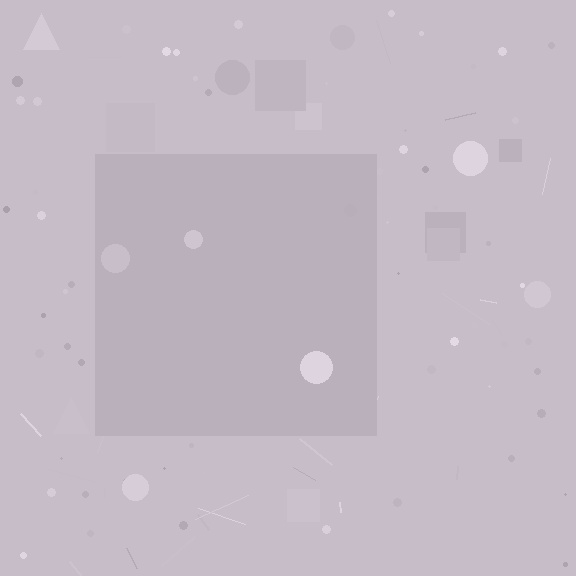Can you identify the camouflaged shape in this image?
The camouflaged shape is a square.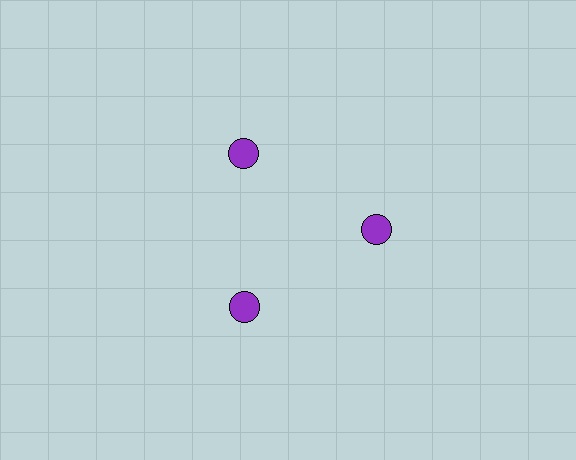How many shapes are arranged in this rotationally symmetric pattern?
There are 3 shapes, arranged in 3 groups of 1.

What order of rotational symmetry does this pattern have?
This pattern has 3-fold rotational symmetry.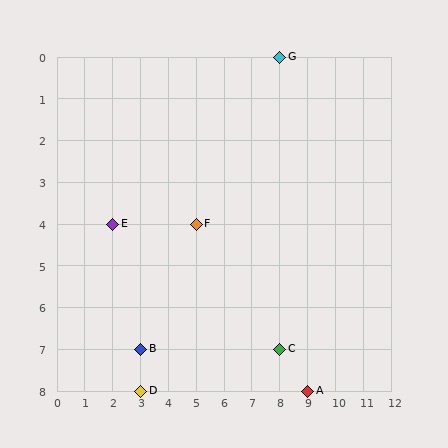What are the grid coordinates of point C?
Point C is at grid coordinates (8, 7).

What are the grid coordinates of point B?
Point B is at grid coordinates (3, 7).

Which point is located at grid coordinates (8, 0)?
Point G is at (8, 0).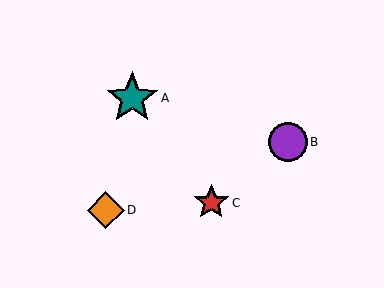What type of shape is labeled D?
Shape D is an orange diamond.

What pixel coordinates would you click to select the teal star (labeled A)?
Click at (132, 98) to select the teal star A.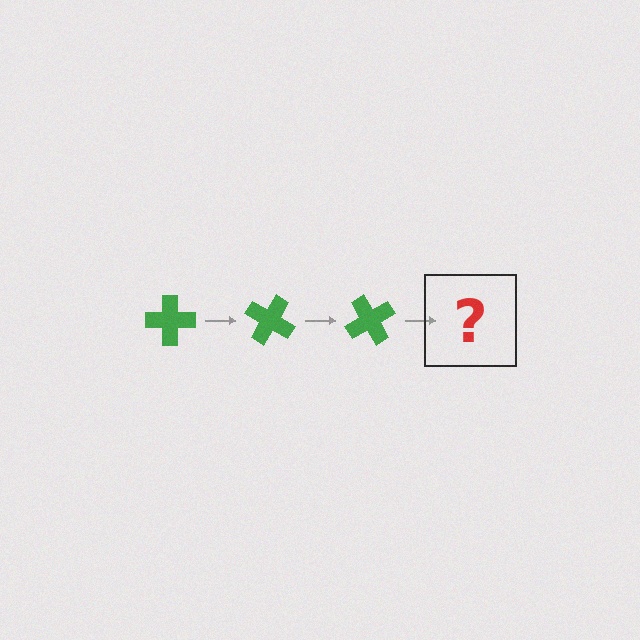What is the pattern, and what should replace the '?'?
The pattern is that the cross rotates 30 degrees each step. The '?' should be a green cross rotated 90 degrees.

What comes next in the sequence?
The next element should be a green cross rotated 90 degrees.